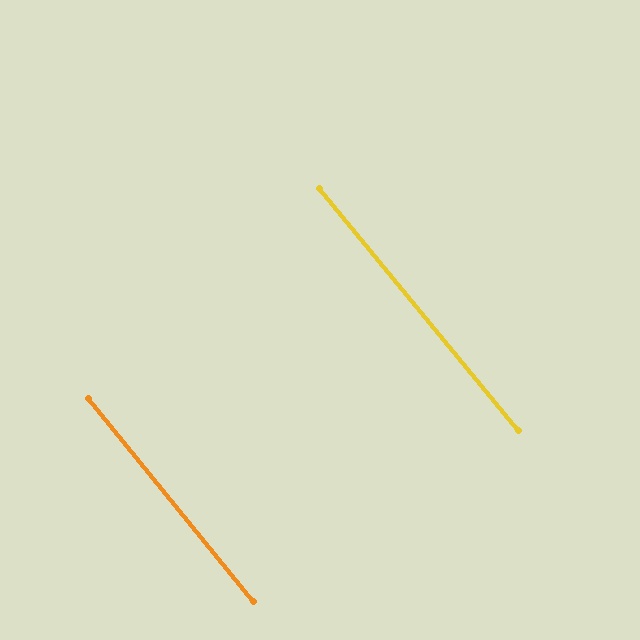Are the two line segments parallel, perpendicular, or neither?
Parallel — their directions differ by only 0.5°.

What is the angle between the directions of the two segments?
Approximately 0 degrees.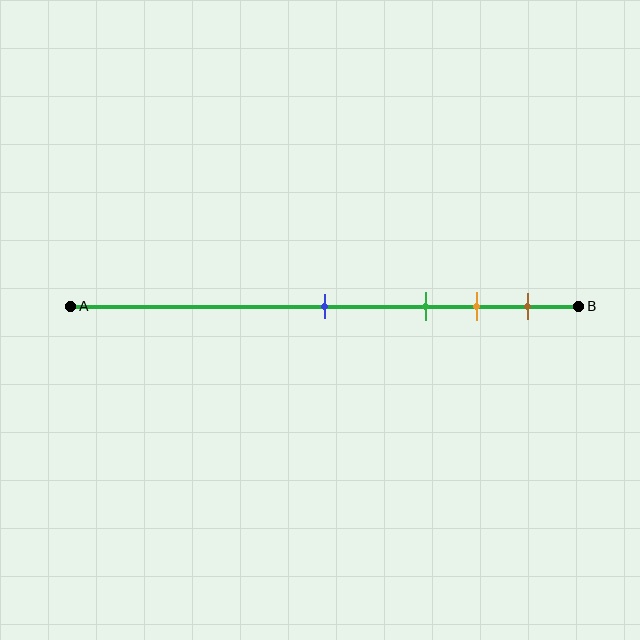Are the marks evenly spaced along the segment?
No, the marks are not evenly spaced.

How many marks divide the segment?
There are 4 marks dividing the segment.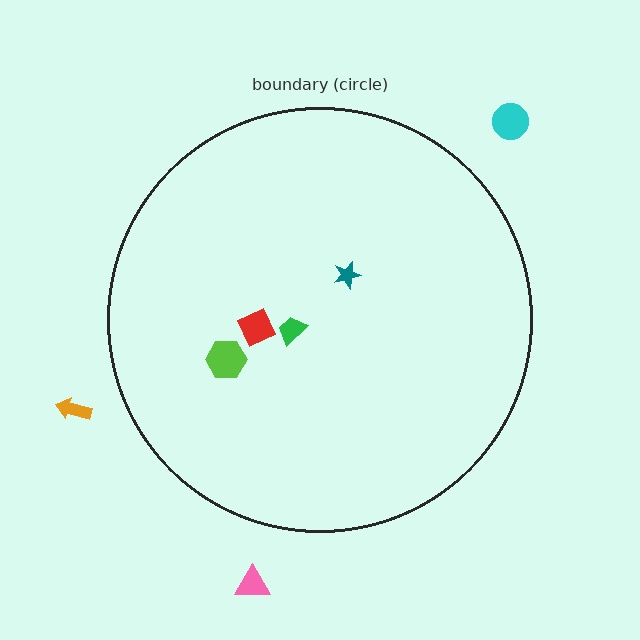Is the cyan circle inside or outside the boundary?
Outside.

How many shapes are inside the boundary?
4 inside, 3 outside.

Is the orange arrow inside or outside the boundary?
Outside.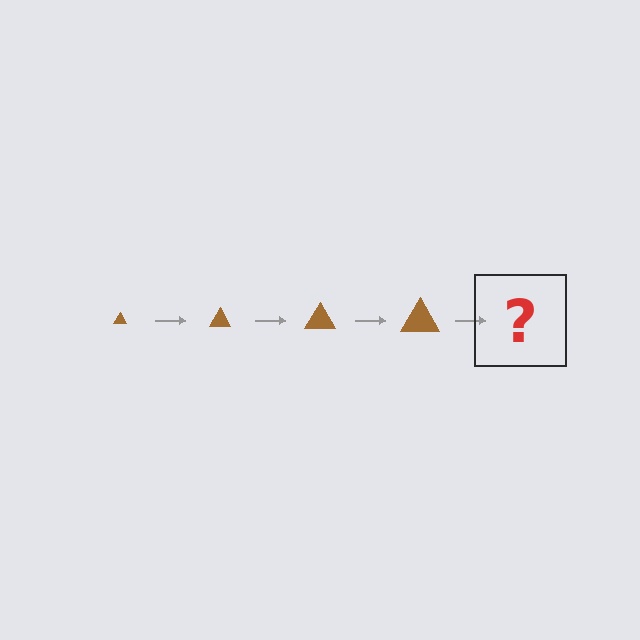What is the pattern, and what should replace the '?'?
The pattern is that the triangle gets progressively larger each step. The '?' should be a brown triangle, larger than the previous one.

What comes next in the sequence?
The next element should be a brown triangle, larger than the previous one.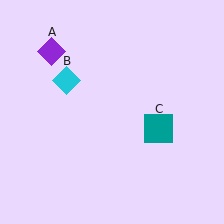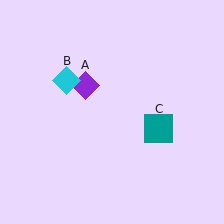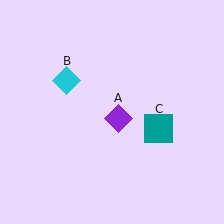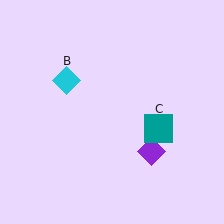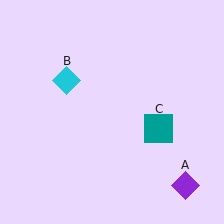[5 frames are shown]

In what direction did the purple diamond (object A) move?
The purple diamond (object A) moved down and to the right.